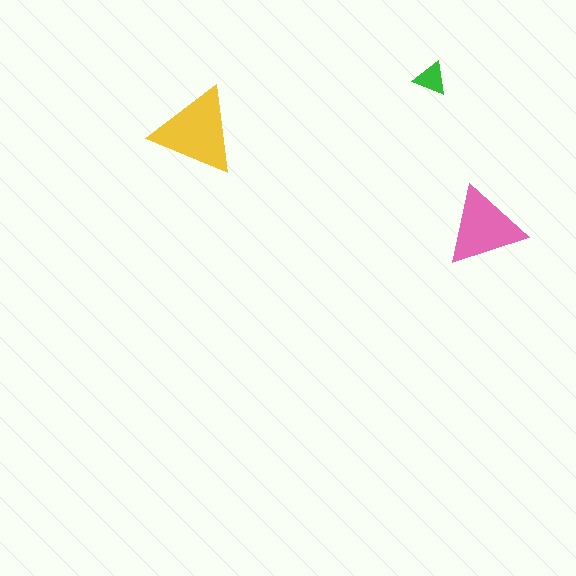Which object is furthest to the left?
The yellow triangle is leftmost.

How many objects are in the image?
There are 3 objects in the image.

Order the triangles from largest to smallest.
the yellow one, the pink one, the green one.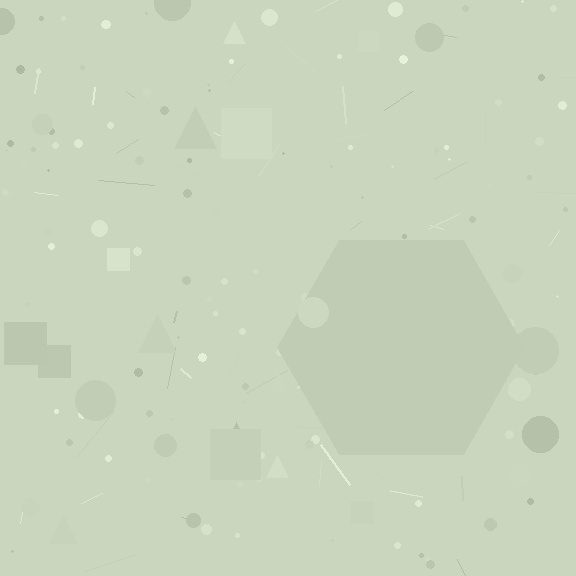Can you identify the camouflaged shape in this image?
The camouflaged shape is a hexagon.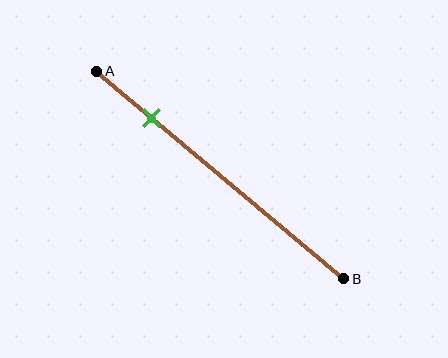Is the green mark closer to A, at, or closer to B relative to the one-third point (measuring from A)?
The green mark is closer to point A than the one-third point of segment AB.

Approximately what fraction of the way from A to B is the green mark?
The green mark is approximately 20% of the way from A to B.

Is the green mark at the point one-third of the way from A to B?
No, the mark is at about 20% from A, not at the 33% one-third point.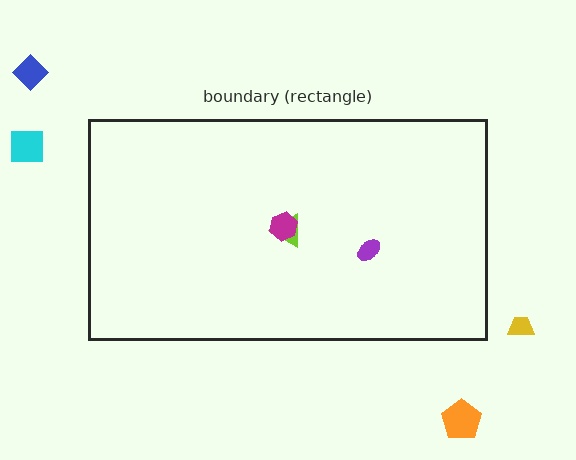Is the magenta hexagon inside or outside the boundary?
Inside.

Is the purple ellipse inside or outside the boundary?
Inside.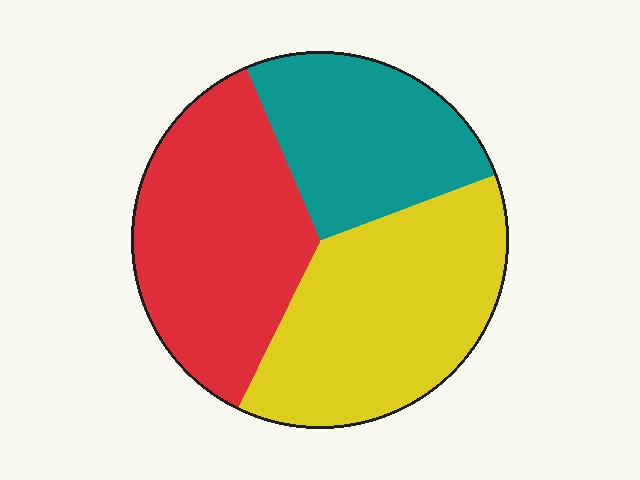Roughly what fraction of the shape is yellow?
Yellow covers around 40% of the shape.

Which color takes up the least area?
Teal, at roughly 25%.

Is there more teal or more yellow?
Yellow.